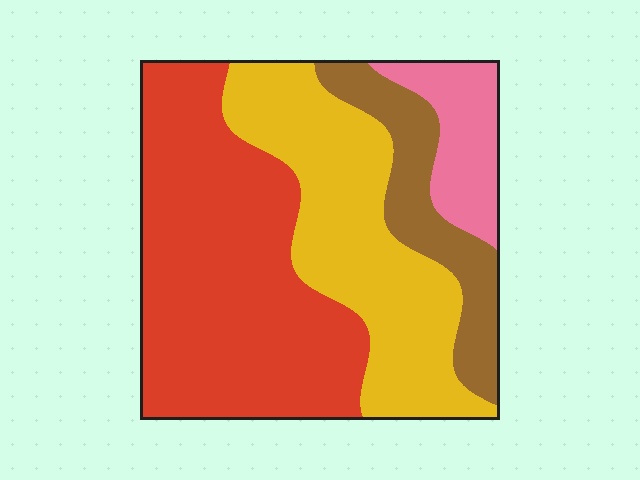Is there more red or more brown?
Red.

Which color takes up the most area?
Red, at roughly 45%.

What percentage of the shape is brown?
Brown covers about 15% of the shape.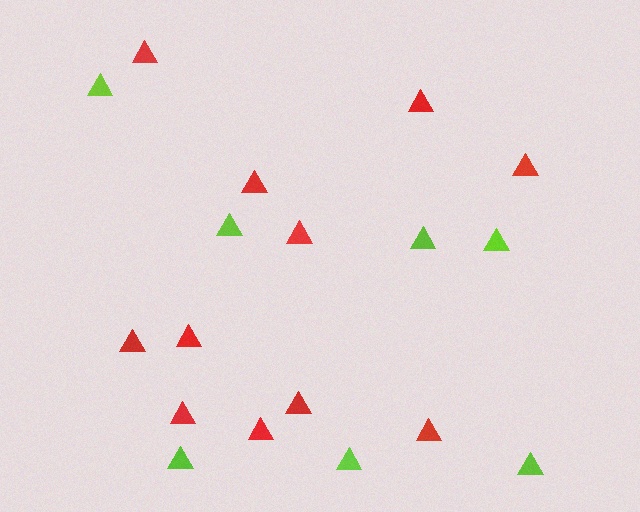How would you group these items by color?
There are 2 groups: one group of lime triangles (7) and one group of red triangles (11).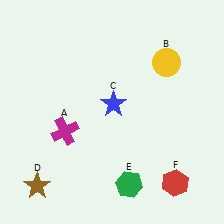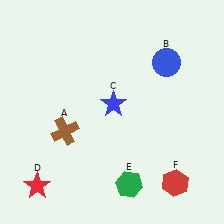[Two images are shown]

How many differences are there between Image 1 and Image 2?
There are 3 differences between the two images.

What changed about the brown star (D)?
In Image 1, D is brown. In Image 2, it changed to red.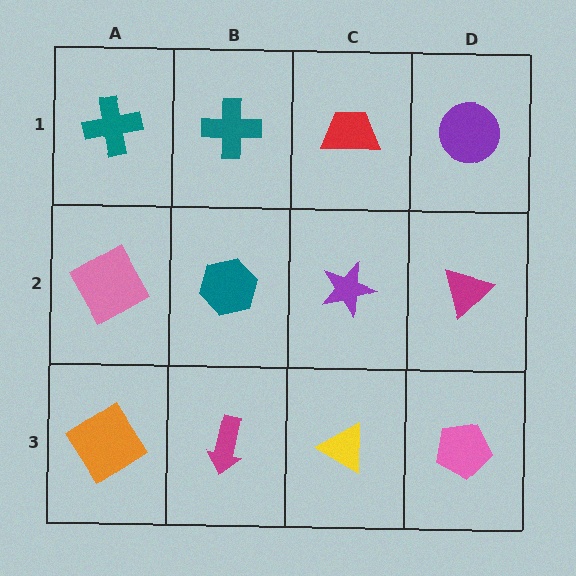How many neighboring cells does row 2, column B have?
4.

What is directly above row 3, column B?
A teal hexagon.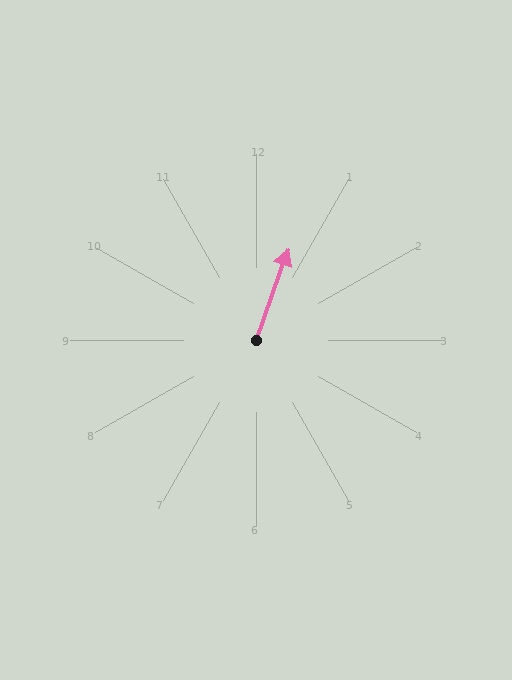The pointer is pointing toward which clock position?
Roughly 1 o'clock.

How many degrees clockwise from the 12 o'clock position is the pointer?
Approximately 19 degrees.